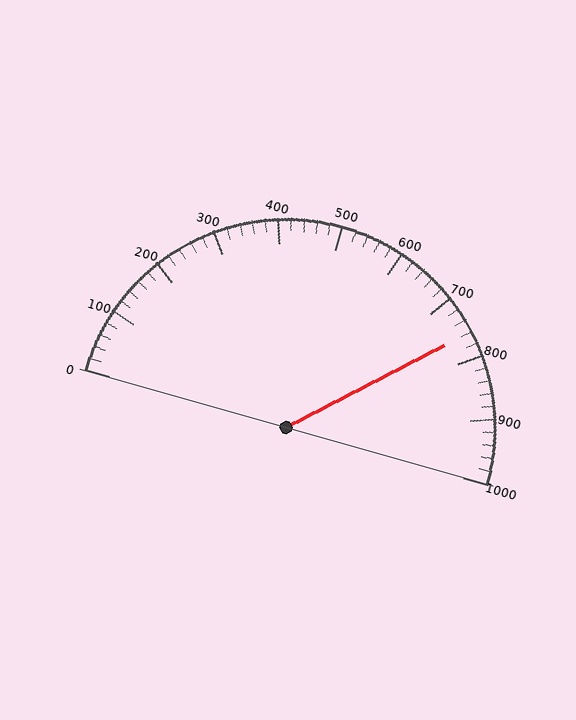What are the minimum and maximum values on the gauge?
The gauge ranges from 0 to 1000.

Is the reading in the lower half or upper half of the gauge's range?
The reading is in the upper half of the range (0 to 1000).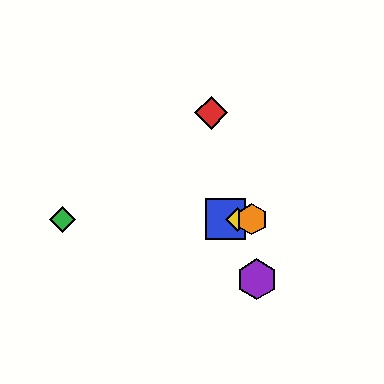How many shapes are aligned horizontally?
4 shapes (the blue square, the green diamond, the yellow diamond, the orange hexagon) are aligned horizontally.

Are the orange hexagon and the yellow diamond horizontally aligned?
Yes, both are at y≈219.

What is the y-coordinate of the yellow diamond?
The yellow diamond is at y≈219.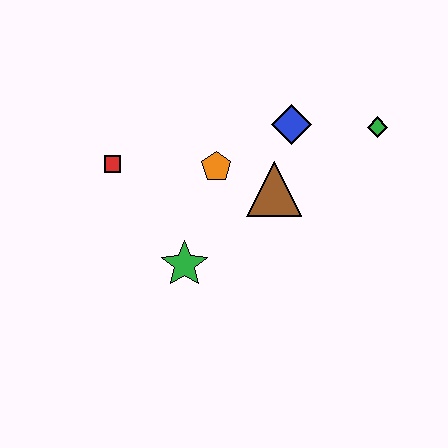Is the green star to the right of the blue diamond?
No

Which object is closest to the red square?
The orange pentagon is closest to the red square.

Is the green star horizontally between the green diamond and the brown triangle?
No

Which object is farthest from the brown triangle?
The red square is farthest from the brown triangle.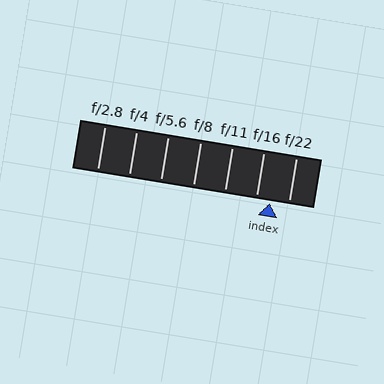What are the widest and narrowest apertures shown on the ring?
The widest aperture shown is f/2.8 and the narrowest is f/22.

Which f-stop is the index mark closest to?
The index mark is closest to f/16.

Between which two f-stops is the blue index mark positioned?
The index mark is between f/16 and f/22.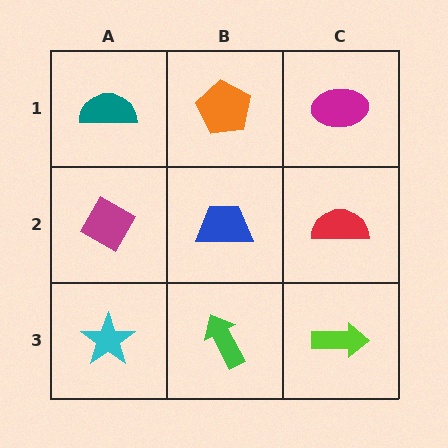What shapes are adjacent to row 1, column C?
A red semicircle (row 2, column C), an orange pentagon (row 1, column B).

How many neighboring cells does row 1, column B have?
3.